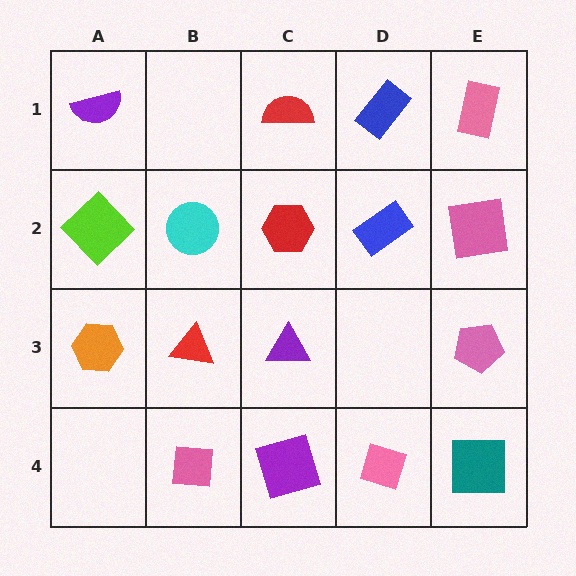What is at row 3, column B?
A red triangle.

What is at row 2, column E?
A pink square.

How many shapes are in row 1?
4 shapes.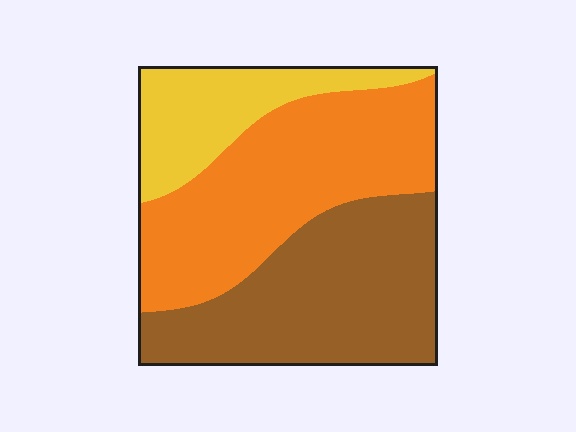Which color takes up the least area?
Yellow, at roughly 20%.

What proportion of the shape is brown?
Brown covers around 40% of the shape.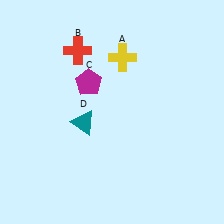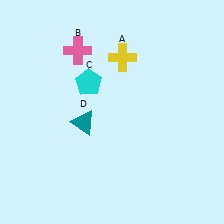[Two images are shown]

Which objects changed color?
B changed from red to pink. C changed from magenta to cyan.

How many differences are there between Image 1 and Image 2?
There are 2 differences between the two images.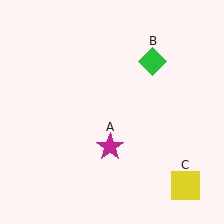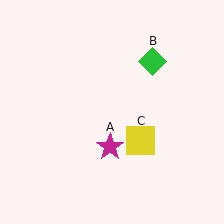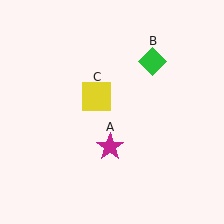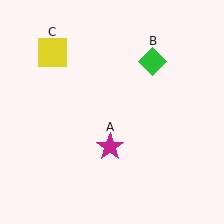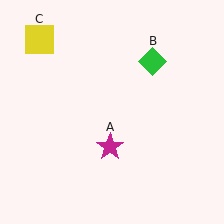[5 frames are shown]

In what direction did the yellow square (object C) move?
The yellow square (object C) moved up and to the left.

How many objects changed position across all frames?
1 object changed position: yellow square (object C).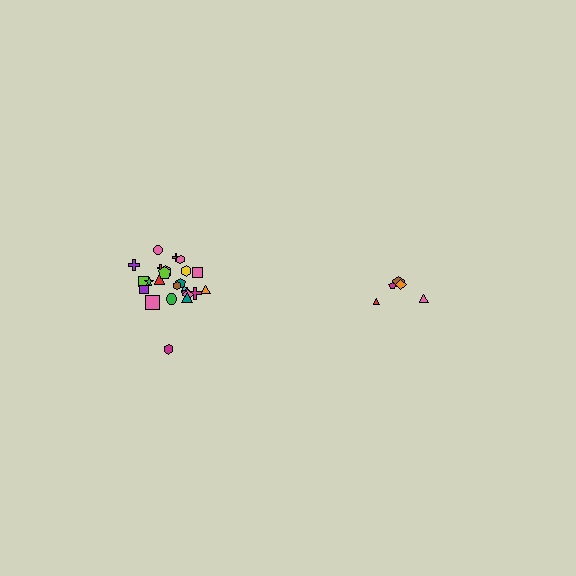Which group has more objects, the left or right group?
The left group.